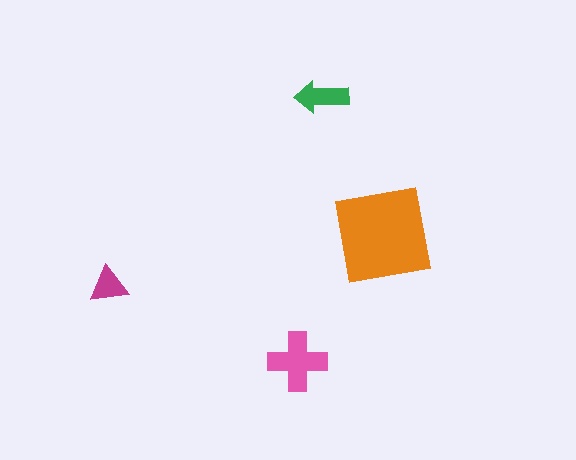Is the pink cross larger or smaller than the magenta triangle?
Larger.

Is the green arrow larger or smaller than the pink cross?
Smaller.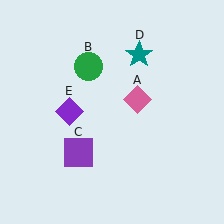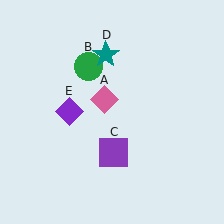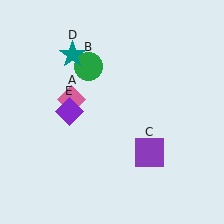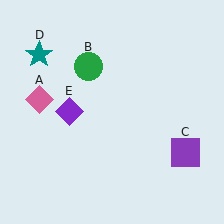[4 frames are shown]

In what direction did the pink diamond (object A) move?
The pink diamond (object A) moved left.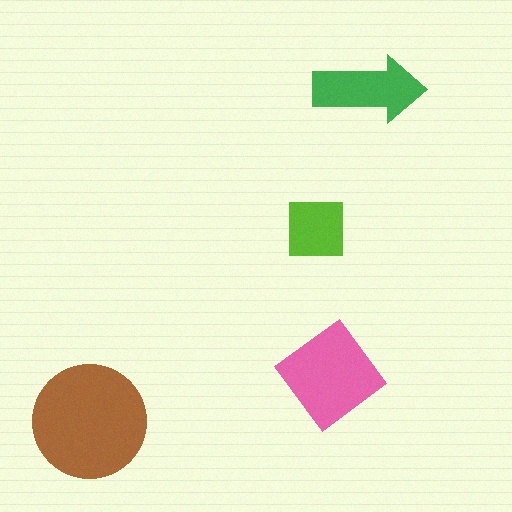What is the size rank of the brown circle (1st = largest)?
1st.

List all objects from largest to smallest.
The brown circle, the pink diamond, the green arrow, the lime square.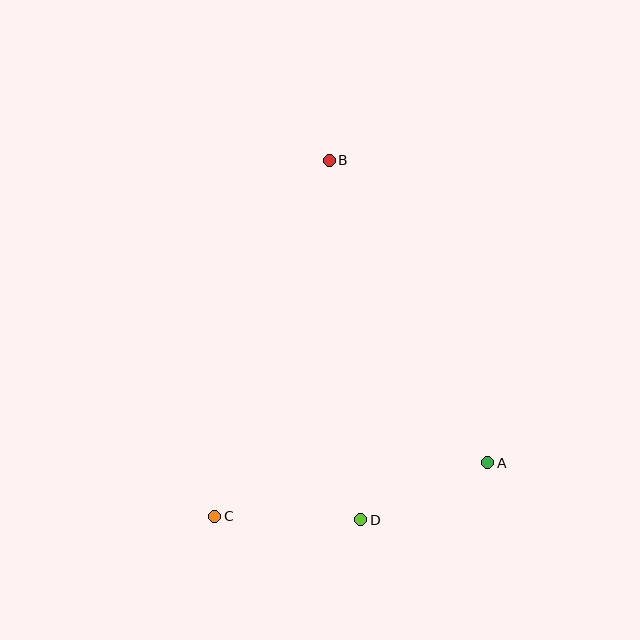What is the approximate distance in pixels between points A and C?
The distance between A and C is approximately 278 pixels.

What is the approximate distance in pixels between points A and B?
The distance between A and B is approximately 341 pixels.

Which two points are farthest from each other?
Points B and C are farthest from each other.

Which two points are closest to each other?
Points A and D are closest to each other.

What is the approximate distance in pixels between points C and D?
The distance between C and D is approximately 146 pixels.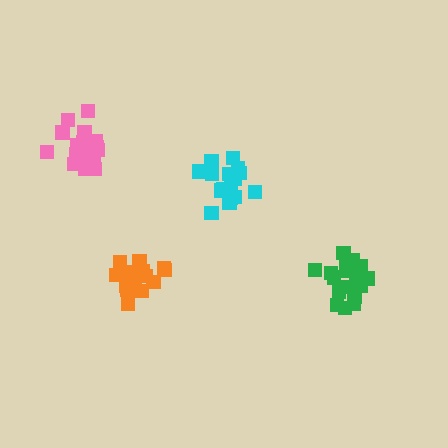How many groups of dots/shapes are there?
There are 4 groups.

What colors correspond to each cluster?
The clusters are colored: cyan, pink, orange, green.